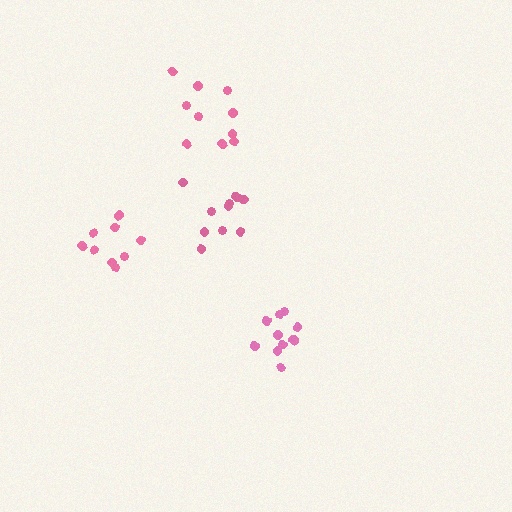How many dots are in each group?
Group 1: 10 dots, Group 2: 11 dots, Group 3: 11 dots, Group 4: 9 dots (41 total).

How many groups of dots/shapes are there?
There are 4 groups.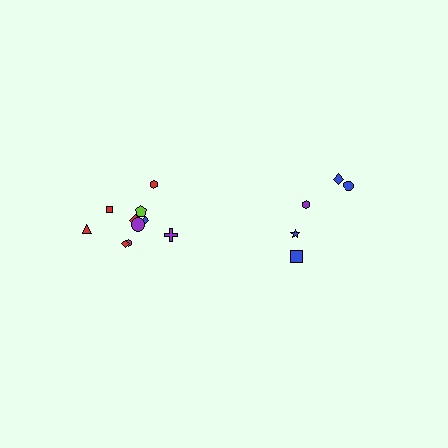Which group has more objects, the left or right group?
The left group.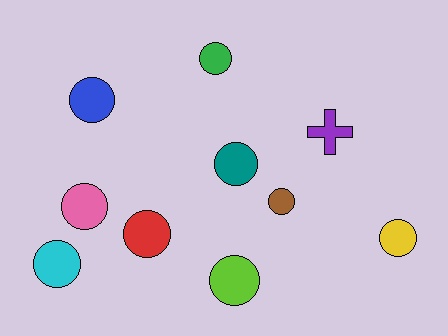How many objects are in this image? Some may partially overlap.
There are 10 objects.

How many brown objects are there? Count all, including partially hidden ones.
There is 1 brown object.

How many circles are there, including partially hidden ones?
There are 9 circles.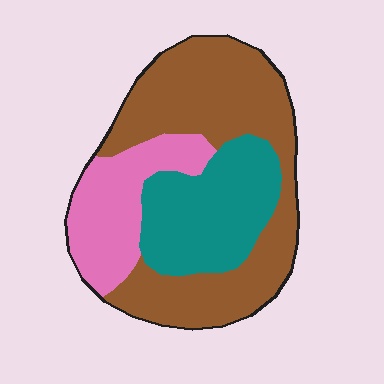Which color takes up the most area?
Brown, at roughly 50%.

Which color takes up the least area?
Pink, at roughly 20%.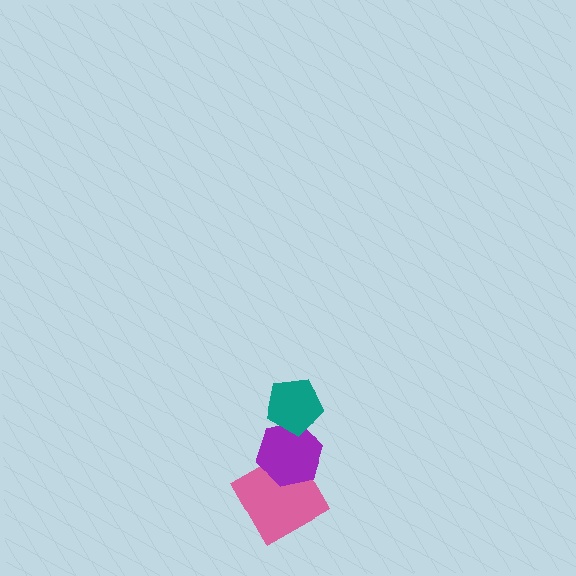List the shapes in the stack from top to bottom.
From top to bottom: the teal pentagon, the purple hexagon, the pink square.